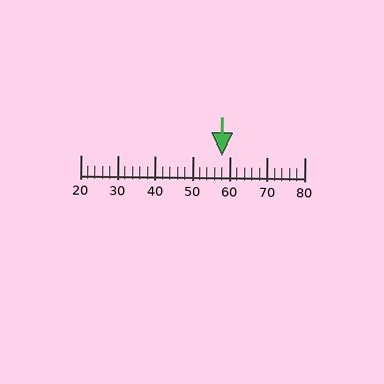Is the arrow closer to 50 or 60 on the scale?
The arrow is closer to 60.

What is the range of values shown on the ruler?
The ruler shows values from 20 to 80.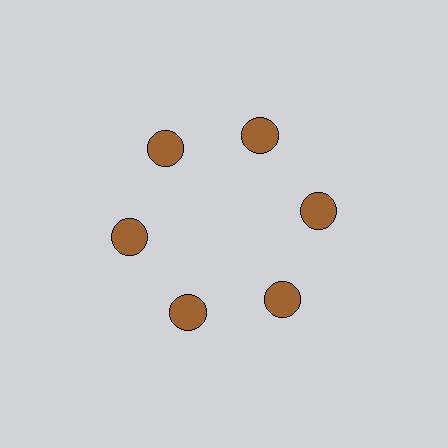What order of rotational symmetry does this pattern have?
This pattern has 6-fold rotational symmetry.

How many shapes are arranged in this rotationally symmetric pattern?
There are 6 shapes, arranged in 6 groups of 1.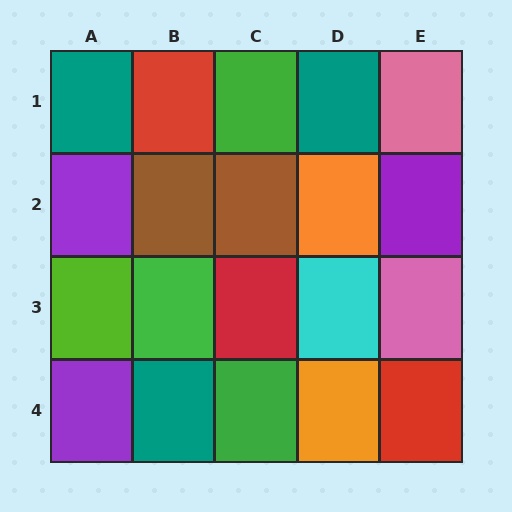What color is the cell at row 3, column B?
Green.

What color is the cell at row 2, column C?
Brown.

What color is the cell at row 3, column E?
Pink.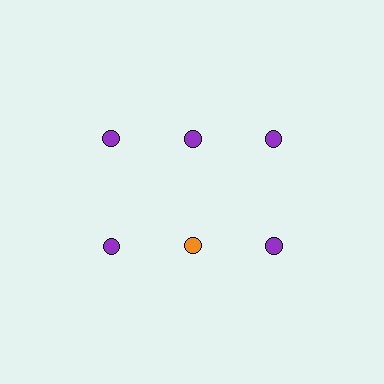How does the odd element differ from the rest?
It has a different color: orange instead of purple.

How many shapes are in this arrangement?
There are 6 shapes arranged in a grid pattern.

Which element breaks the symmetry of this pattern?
The orange circle in the second row, second from left column breaks the symmetry. All other shapes are purple circles.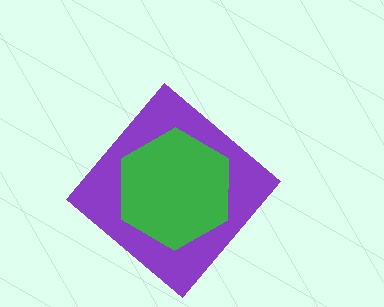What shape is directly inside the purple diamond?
The green hexagon.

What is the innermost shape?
The green hexagon.